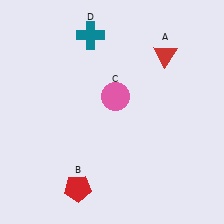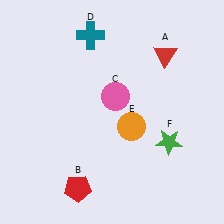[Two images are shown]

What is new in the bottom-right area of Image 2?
An orange circle (E) was added in the bottom-right area of Image 2.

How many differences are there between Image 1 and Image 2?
There are 2 differences between the two images.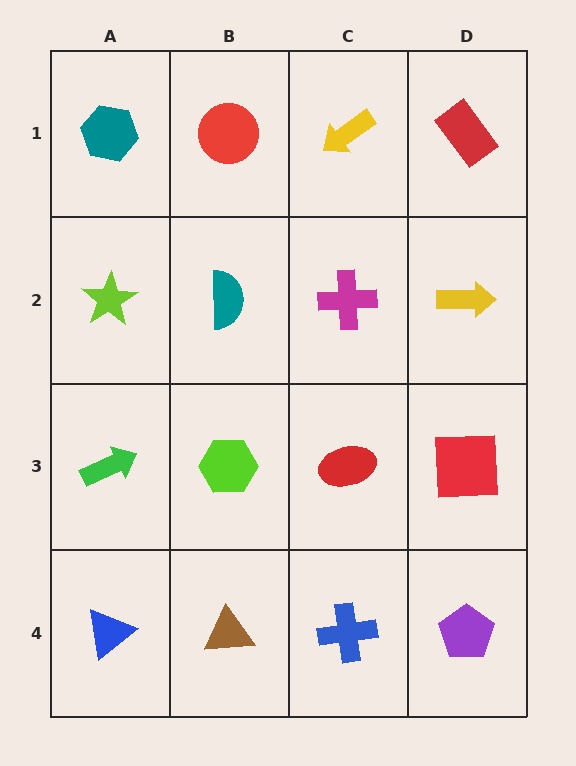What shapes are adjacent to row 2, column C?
A yellow arrow (row 1, column C), a red ellipse (row 3, column C), a teal semicircle (row 2, column B), a yellow arrow (row 2, column D).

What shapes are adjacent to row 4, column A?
A green arrow (row 3, column A), a brown triangle (row 4, column B).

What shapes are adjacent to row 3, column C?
A magenta cross (row 2, column C), a blue cross (row 4, column C), a lime hexagon (row 3, column B), a red square (row 3, column D).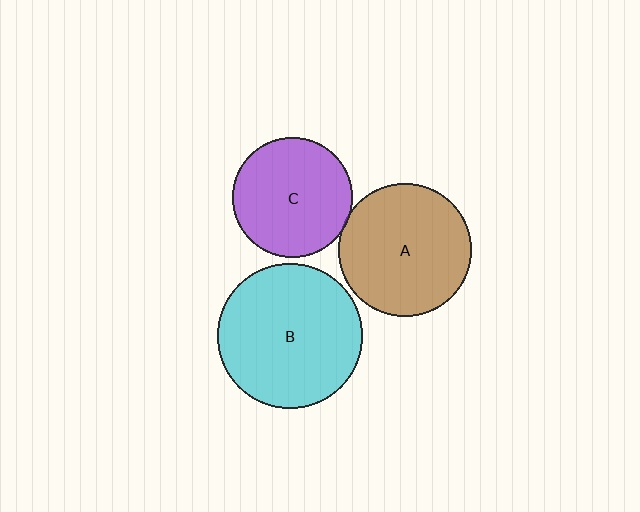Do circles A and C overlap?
Yes.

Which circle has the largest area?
Circle B (cyan).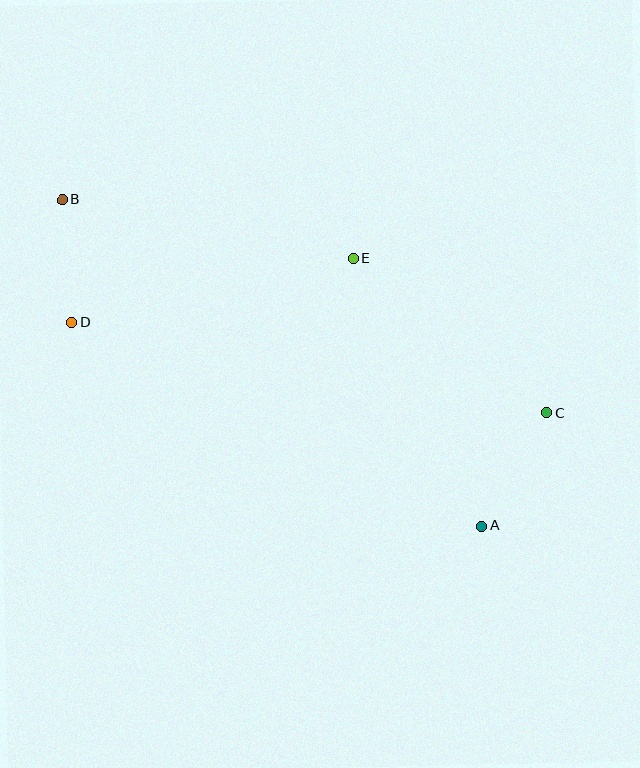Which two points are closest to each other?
Points B and D are closest to each other.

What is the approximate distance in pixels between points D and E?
The distance between D and E is approximately 289 pixels.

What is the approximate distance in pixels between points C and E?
The distance between C and E is approximately 247 pixels.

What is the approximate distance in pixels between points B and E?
The distance between B and E is approximately 297 pixels.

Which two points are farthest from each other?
Points A and B are farthest from each other.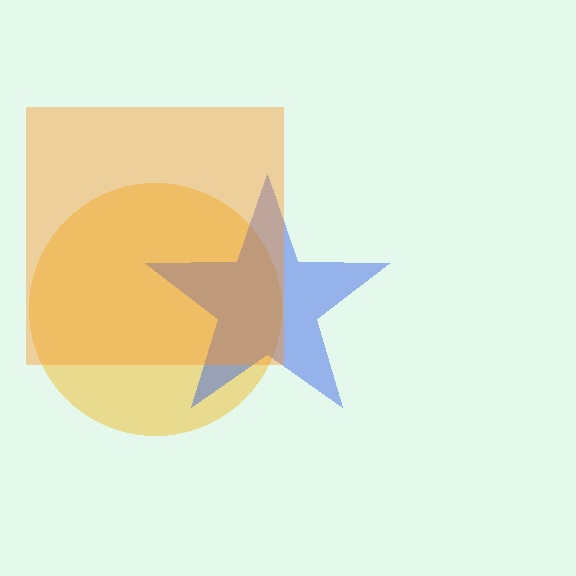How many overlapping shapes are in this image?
There are 3 overlapping shapes in the image.